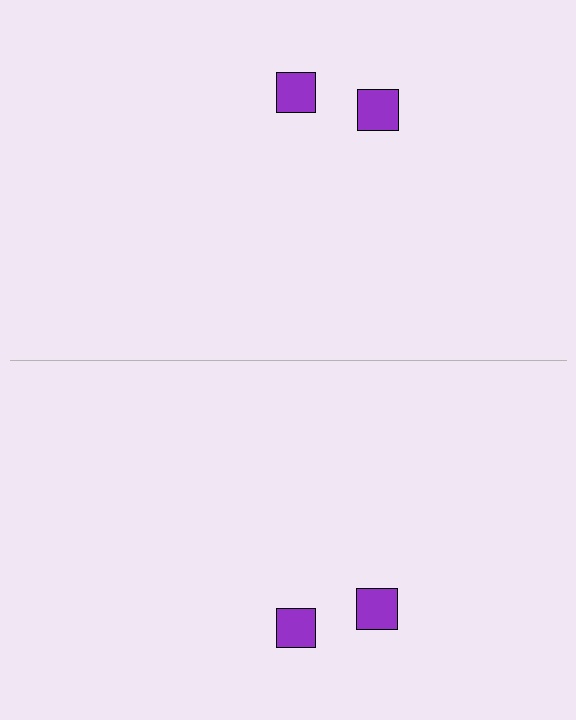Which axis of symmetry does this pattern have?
The pattern has a horizontal axis of symmetry running through the center of the image.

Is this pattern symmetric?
Yes, this pattern has bilateral (reflection) symmetry.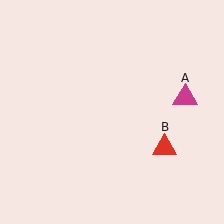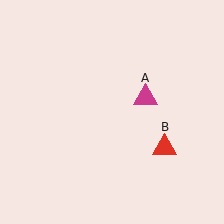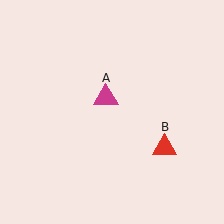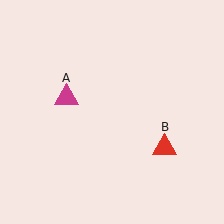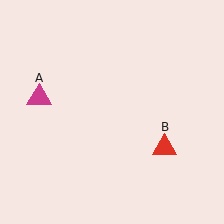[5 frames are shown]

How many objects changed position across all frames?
1 object changed position: magenta triangle (object A).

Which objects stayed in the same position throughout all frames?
Red triangle (object B) remained stationary.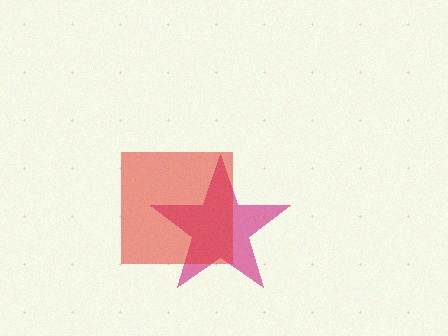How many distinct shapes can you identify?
There are 2 distinct shapes: a magenta star, a red square.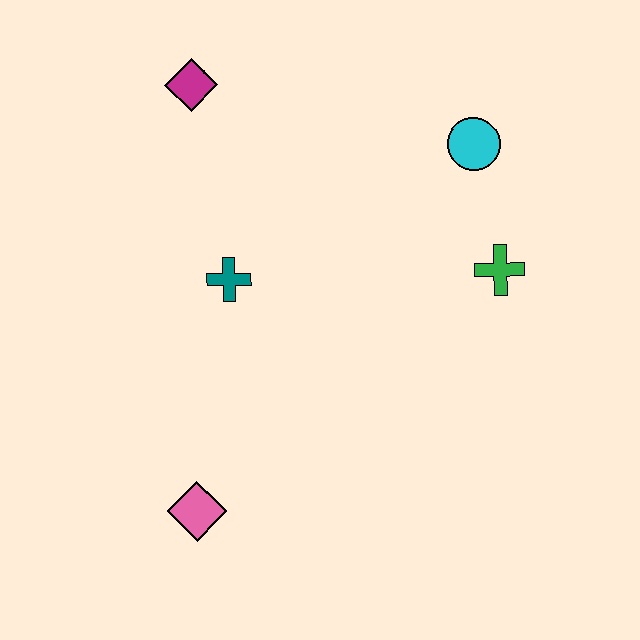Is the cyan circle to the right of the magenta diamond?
Yes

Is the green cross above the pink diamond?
Yes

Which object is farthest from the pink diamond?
The cyan circle is farthest from the pink diamond.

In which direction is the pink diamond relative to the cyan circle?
The pink diamond is below the cyan circle.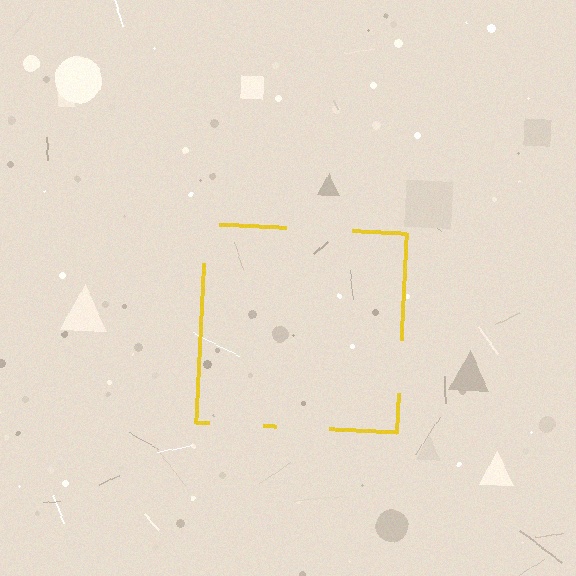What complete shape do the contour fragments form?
The contour fragments form a square.